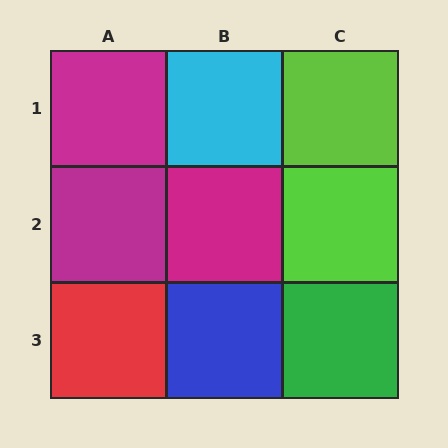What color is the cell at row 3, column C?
Green.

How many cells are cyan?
1 cell is cyan.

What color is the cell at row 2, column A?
Magenta.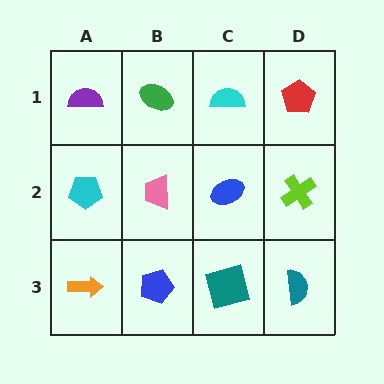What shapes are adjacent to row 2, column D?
A red pentagon (row 1, column D), a teal semicircle (row 3, column D), a blue ellipse (row 2, column C).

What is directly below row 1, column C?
A blue ellipse.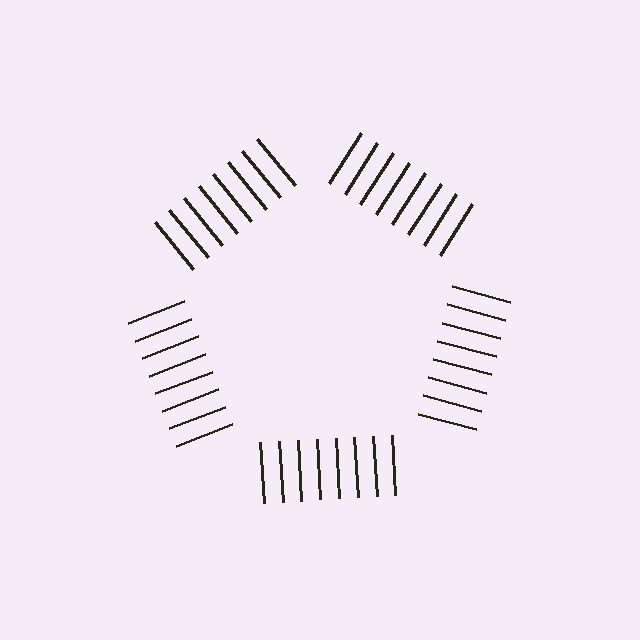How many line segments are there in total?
40 — 8 along each of the 5 edges.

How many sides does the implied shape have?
5 sides — the line-ends trace a pentagon.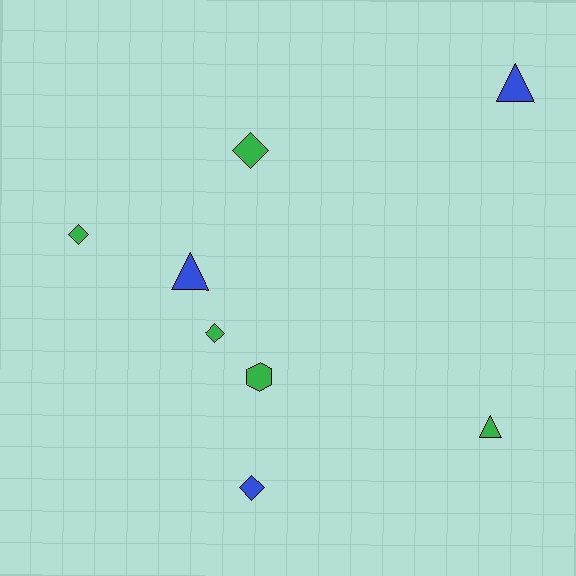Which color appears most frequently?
Green, with 5 objects.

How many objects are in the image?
There are 8 objects.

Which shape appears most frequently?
Diamond, with 4 objects.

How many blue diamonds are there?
There is 1 blue diamond.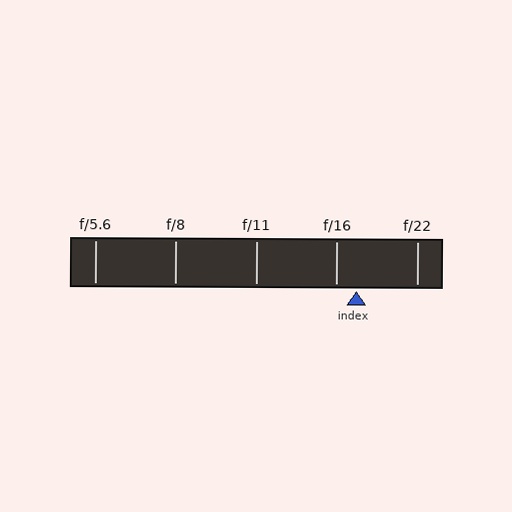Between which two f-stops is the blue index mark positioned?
The index mark is between f/16 and f/22.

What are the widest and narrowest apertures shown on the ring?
The widest aperture shown is f/5.6 and the narrowest is f/22.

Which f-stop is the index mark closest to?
The index mark is closest to f/16.